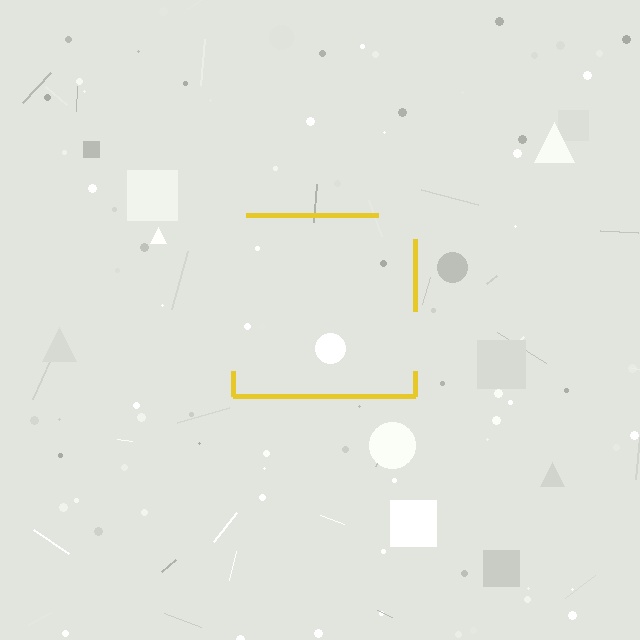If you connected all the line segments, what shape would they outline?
They would outline a square.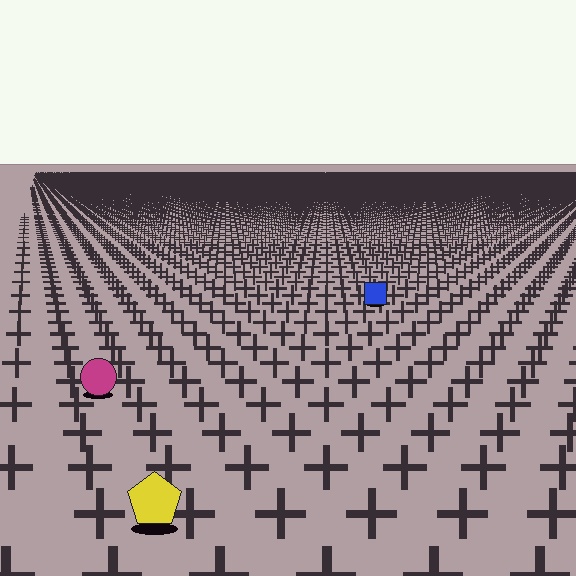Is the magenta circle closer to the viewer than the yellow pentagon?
No. The yellow pentagon is closer — you can tell from the texture gradient: the ground texture is coarser near it.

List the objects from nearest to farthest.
From nearest to farthest: the yellow pentagon, the magenta circle, the blue square.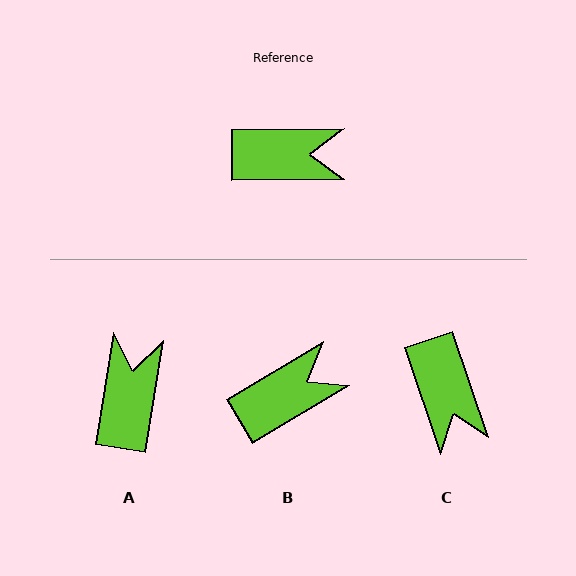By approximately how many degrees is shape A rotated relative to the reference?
Approximately 80 degrees counter-clockwise.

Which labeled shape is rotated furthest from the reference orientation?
A, about 80 degrees away.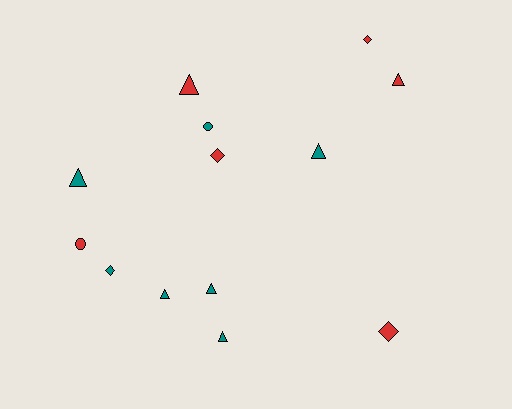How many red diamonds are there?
There are 3 red diamonds.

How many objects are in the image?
There are 13 objects.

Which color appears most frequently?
Teal, with 7 objects.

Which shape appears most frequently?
Triangle, with 7 objects.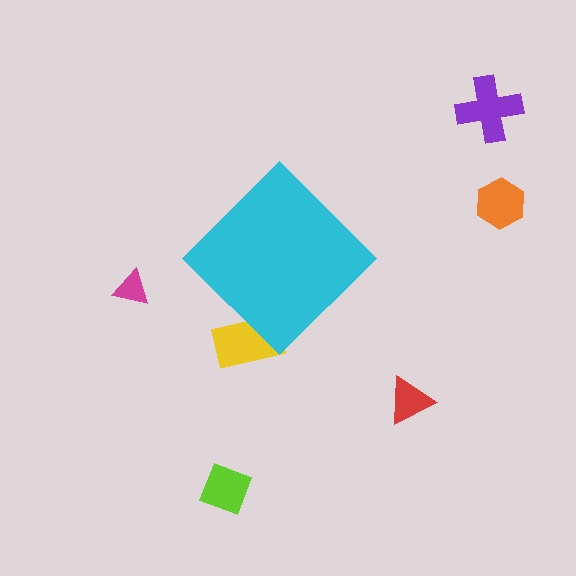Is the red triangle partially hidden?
No, the red triangle is fully visible.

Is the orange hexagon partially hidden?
No, the orange hexagon is fully visible.